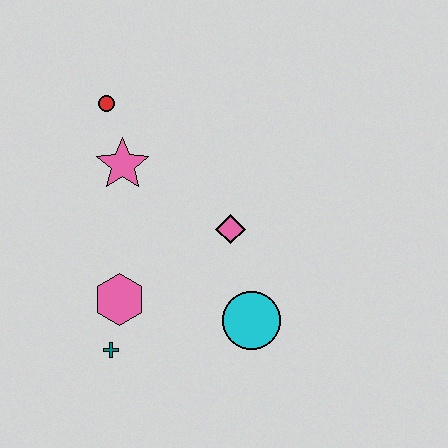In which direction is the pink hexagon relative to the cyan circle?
The pink hexagon is to the left of the cyan circle.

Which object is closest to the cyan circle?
The pink diamond is closest to the cyan circle.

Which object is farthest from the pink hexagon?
The red circle is farthest from the pink hexagon.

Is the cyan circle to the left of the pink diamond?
No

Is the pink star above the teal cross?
Yes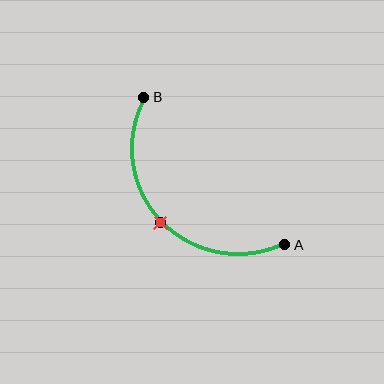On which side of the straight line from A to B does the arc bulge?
The arc bulges below and to the left of the straight line connecting A and B.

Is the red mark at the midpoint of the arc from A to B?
Yes. The red mark lies on the arc at equal arc-length from both A and B — it is the arc midpoint.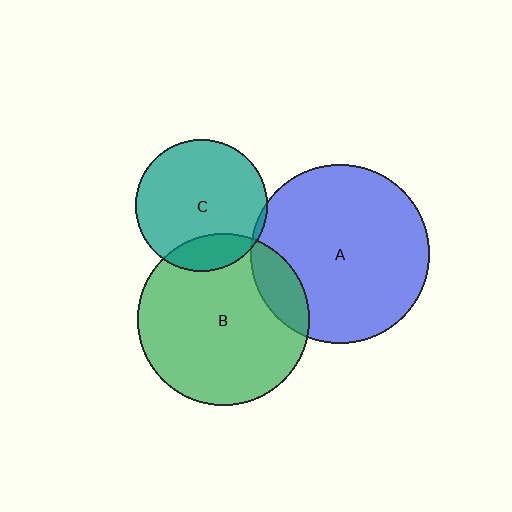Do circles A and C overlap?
Yes.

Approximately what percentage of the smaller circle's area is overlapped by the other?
Approximately 5%.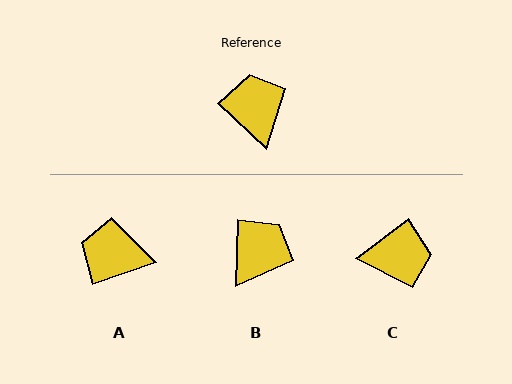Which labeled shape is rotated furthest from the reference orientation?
C, about 100 degrees away.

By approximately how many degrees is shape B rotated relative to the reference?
Approximately 48 degrees clockwise.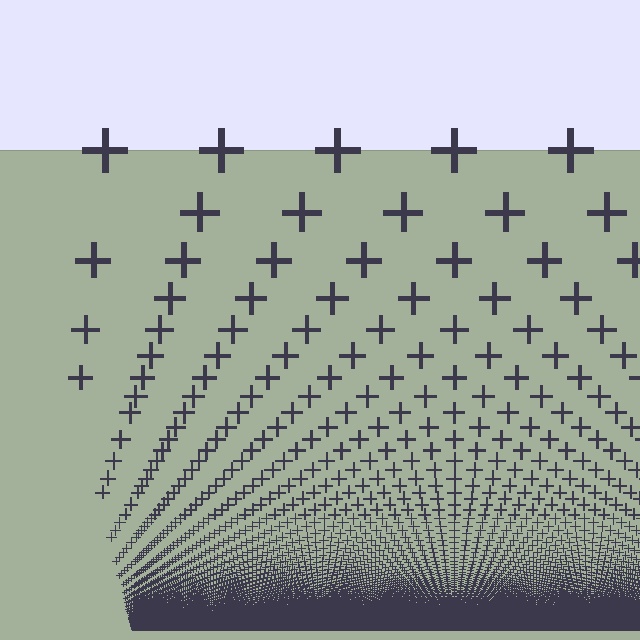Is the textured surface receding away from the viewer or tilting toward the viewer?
The surface appears to tilt toward the viewer. Texture elements get larger and sparser toward the top.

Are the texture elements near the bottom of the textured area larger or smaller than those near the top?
Smaller. The gradient is inverted — elements near the bottom are smaller and denser.